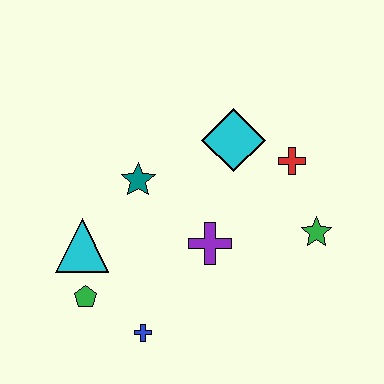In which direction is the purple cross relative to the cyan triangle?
The purple cross is to the right of the cyan triangle.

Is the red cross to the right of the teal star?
Yes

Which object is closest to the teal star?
The cyan triangle is closest to the teal star.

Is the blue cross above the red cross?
No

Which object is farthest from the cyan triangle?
The green star is farthest from the cyan triangle.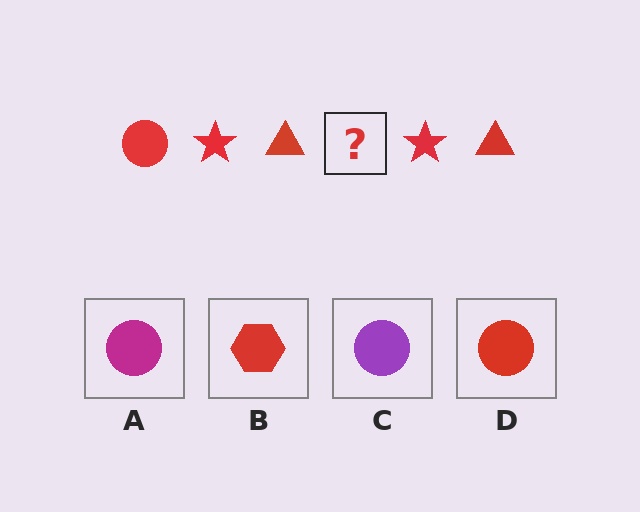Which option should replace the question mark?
Option D.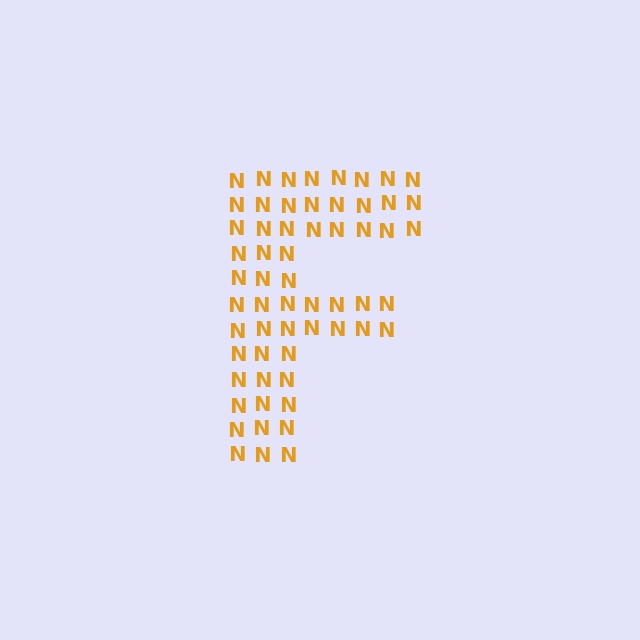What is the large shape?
The large shape is the letter F.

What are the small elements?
The small elements are letter N's.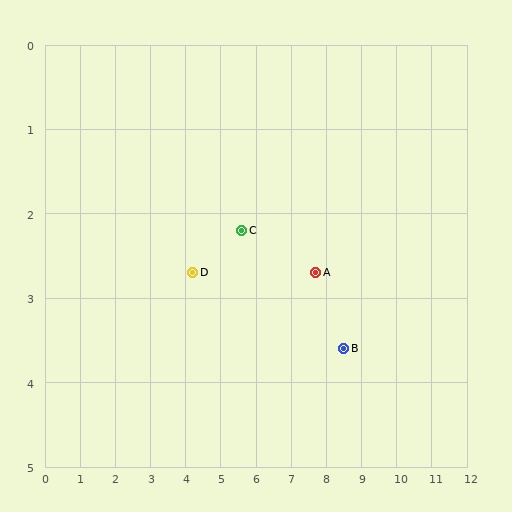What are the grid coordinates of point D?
Point D is at approximately (4.2, 2.7).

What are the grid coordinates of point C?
Point C is at approximately (5.6, 2.2).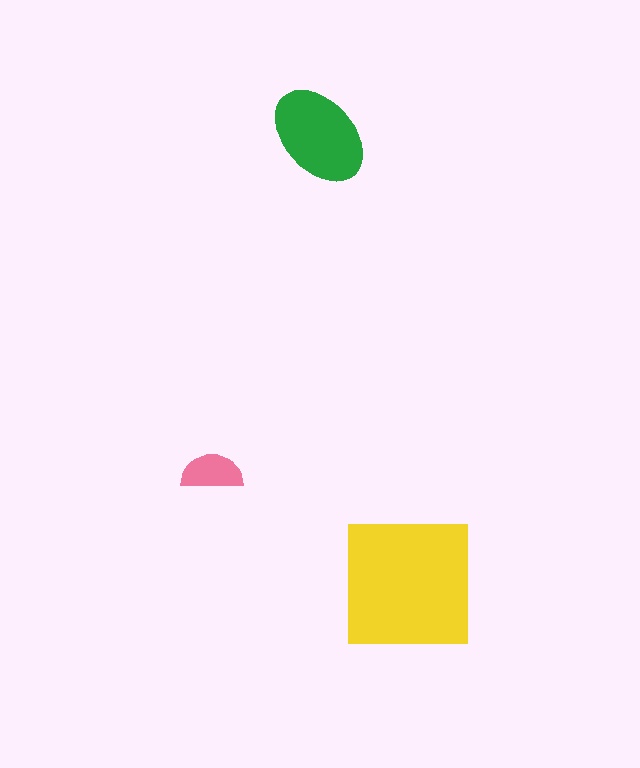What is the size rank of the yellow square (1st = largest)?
1st.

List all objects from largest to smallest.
The yellow square, the green ellipse, the pink semicircle.